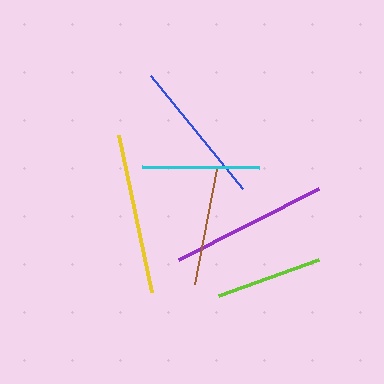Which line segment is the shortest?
The lime line is the shortest at approximately 107 pixels.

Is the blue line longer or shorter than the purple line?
The purple line is longer than the blue line.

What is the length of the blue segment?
The blue segment is approximately 146 pixels long.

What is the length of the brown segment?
The brown segment is approximately 117 pixels long.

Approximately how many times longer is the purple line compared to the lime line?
The purple line is approximately 1.5 times the length of the lime line.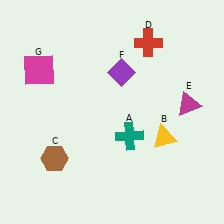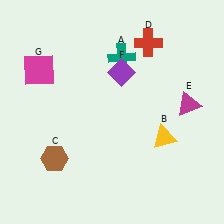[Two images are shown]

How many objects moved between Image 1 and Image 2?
1 object moved between the two images.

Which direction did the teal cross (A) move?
The teal cross (A) moved up.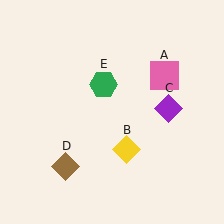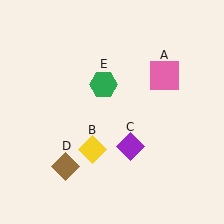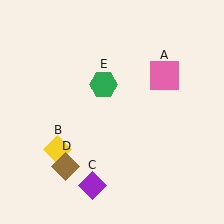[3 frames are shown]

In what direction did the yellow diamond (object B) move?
The yellow diamond (object B) moved left.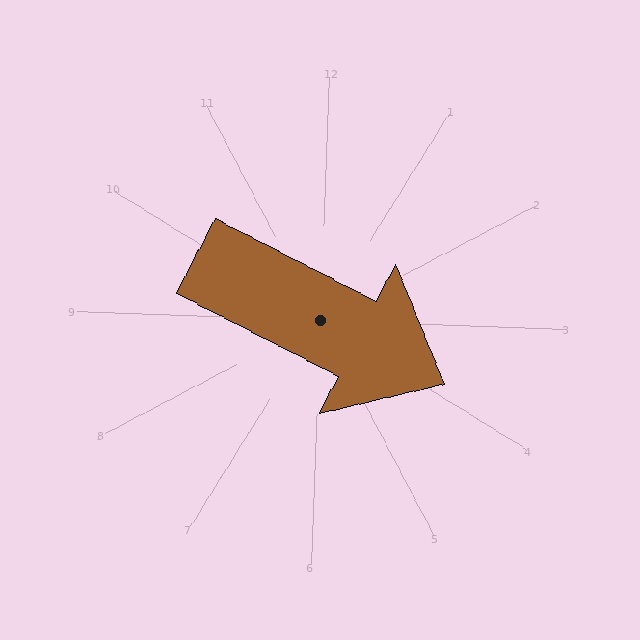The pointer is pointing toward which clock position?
Roughly 4 o'clock.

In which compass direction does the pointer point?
Southeast.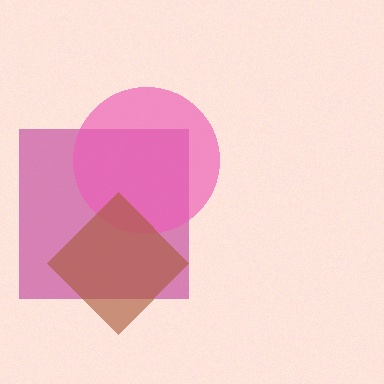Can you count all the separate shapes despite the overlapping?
Yes, there are 3 separate shapes.